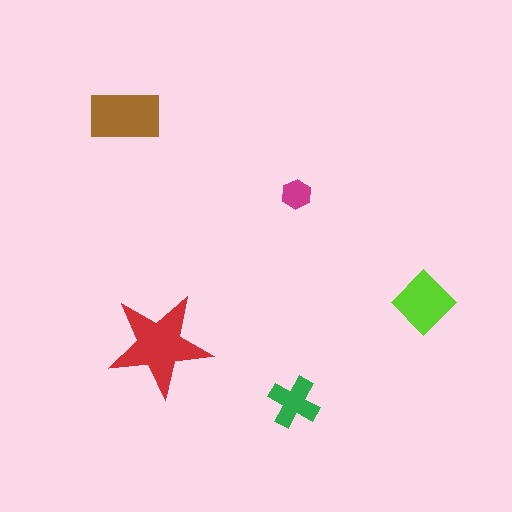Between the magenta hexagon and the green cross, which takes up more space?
The green cross.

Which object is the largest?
The red star.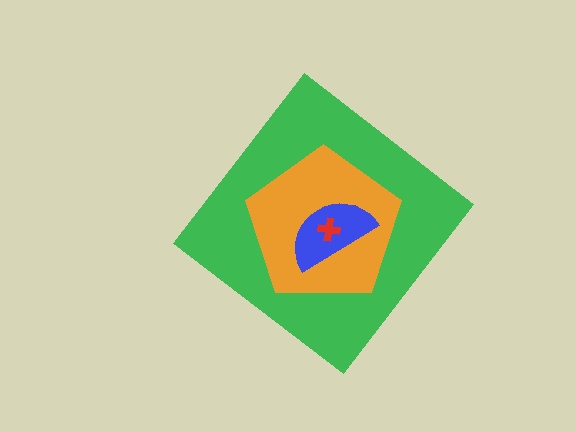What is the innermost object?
The red cross.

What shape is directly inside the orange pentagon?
The blue semicircle.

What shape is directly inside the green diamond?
The orange pentagon.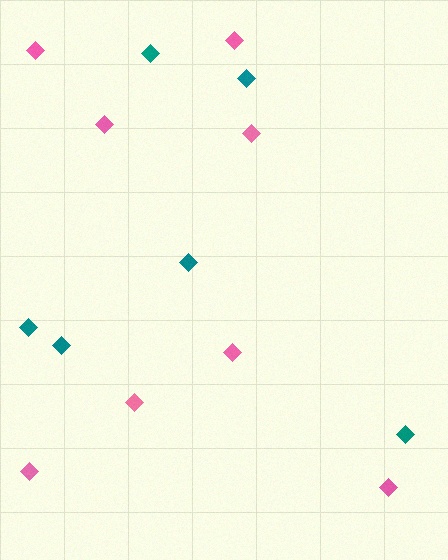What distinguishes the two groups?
There are 2 groups: one group of pink diamonds (8) and one group of teal diamonds (6).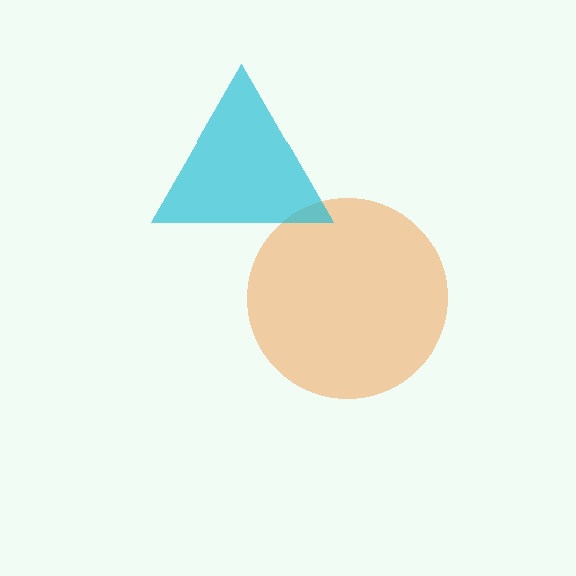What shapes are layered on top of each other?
The layered shapes are: an orange circle, a cyan triangle.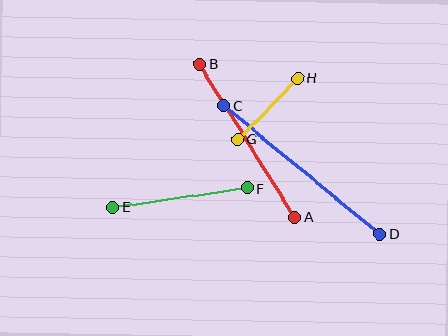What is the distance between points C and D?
The distance is approximately 202 pixels.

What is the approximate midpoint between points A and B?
The midpoint is at approximately (247, 141) pixels.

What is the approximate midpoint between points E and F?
The midpoint is at approximately (180, 198) pixels.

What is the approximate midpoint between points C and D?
The midpoint is at approximately (302, 170) pixels.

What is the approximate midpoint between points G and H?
The midpoint is at approximately (268, 109) pixels.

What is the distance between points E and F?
The distance is approximately 135 pixels.